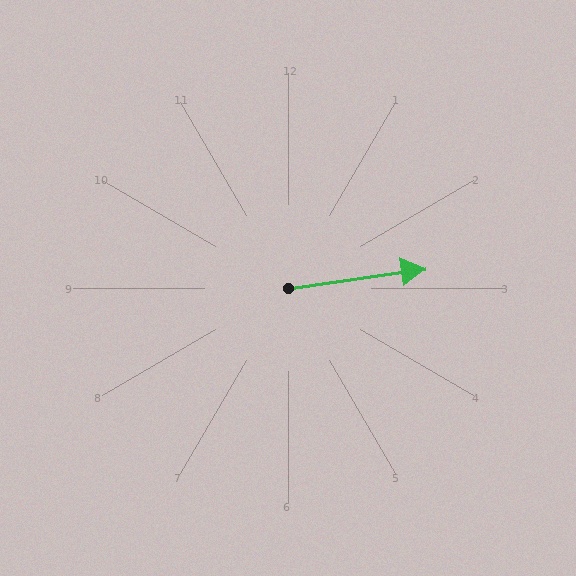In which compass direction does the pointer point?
East.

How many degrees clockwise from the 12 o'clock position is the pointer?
Approximately 82 degrees.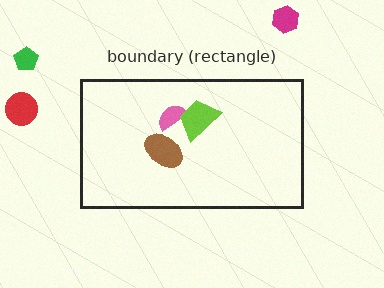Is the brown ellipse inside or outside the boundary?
Inside.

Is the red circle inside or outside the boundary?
Outside.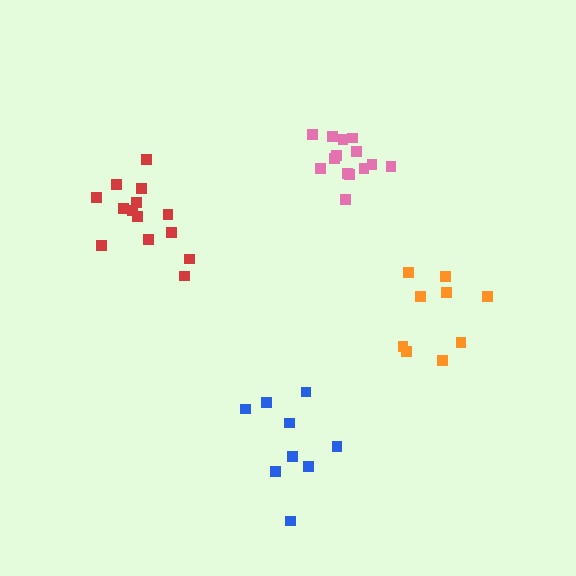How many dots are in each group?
Group 1: 14 dots, Group 2: 9 dots, Group 3: 14 dots, Group 4: 9 dots (46 total).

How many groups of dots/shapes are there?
There are 4 groups.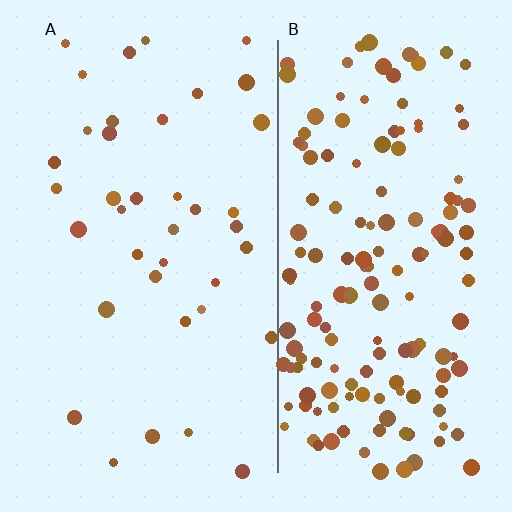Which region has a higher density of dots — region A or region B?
B (the right).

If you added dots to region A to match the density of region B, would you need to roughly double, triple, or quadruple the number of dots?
Approximately quadruple.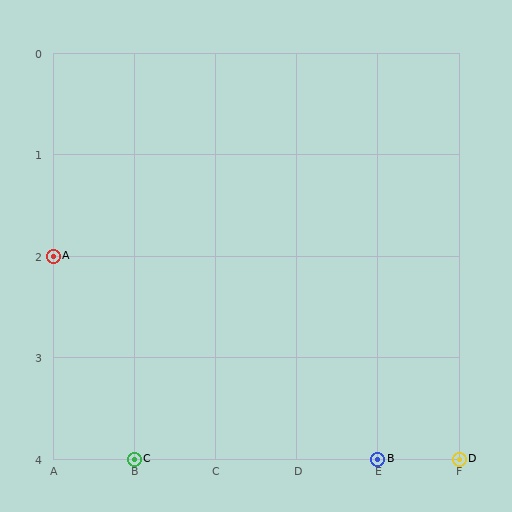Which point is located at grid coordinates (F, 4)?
Point D is at (F, 4).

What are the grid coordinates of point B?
Point B is at grid coordinates (E, 4).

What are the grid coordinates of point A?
Point A is at grid coordinates (A, 2).